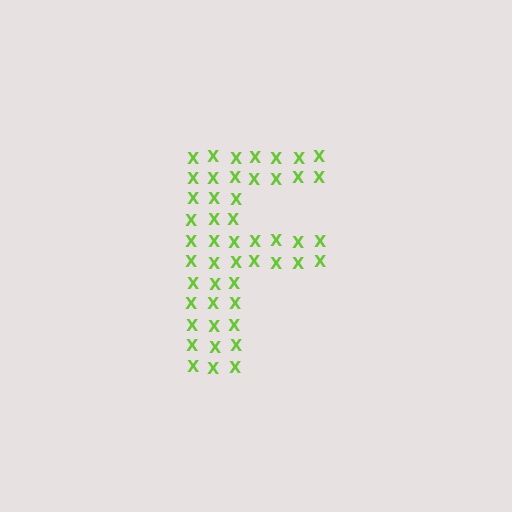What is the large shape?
The large shape is the letter F.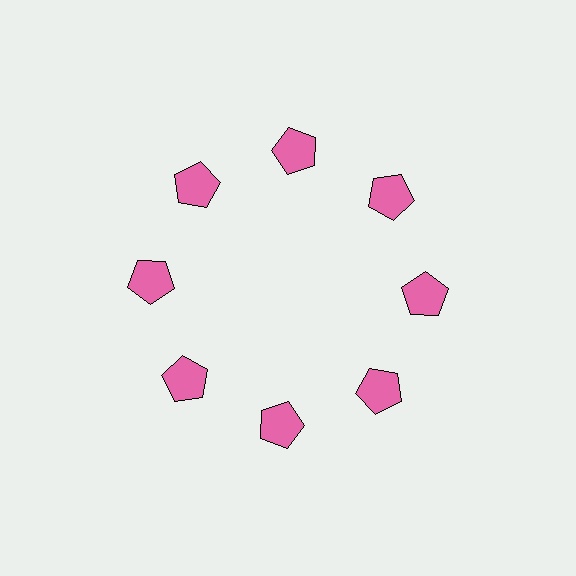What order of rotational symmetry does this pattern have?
This pattern has 8-fold rotational symmetry.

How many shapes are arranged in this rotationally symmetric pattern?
There are 8 shapes, arranged in 8 groups of 1.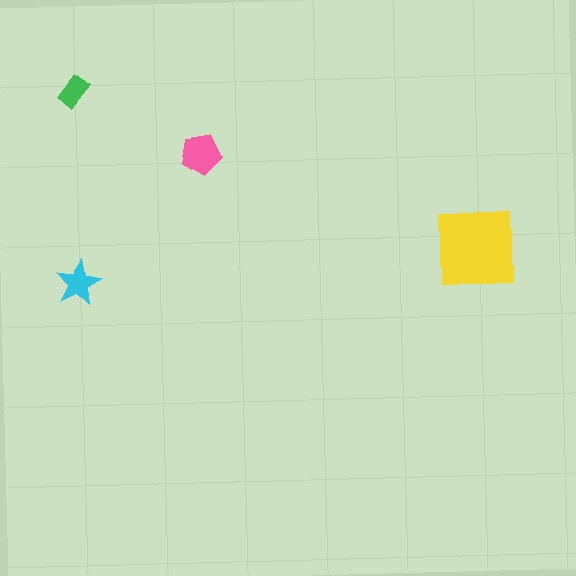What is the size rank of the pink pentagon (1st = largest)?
2nd.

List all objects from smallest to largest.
The green rectangle, the cyan star, the pink pentagon, the yellow square.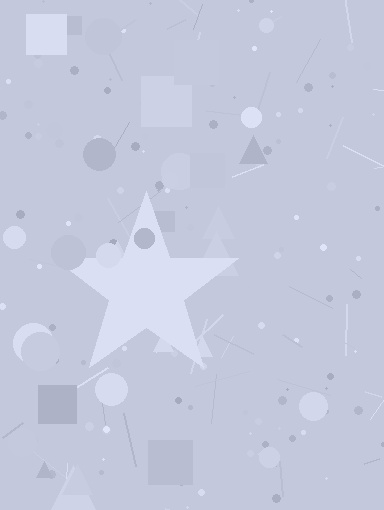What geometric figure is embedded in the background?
A star is embedded in the background.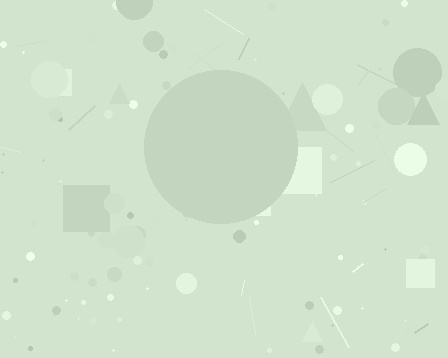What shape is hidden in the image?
A circle is hidden in the image.